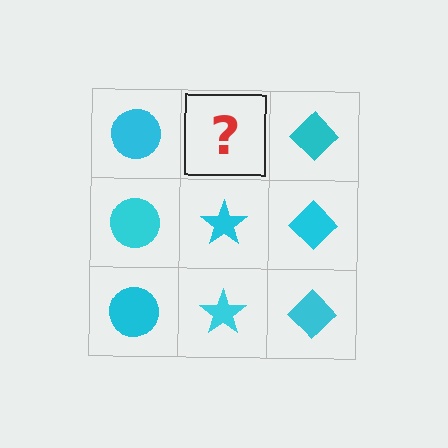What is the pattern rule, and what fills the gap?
The rule is that each column has a consistent shape. The gap should be filled with a cyan star.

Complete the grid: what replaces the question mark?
The question mark should be replaced with a cyan star.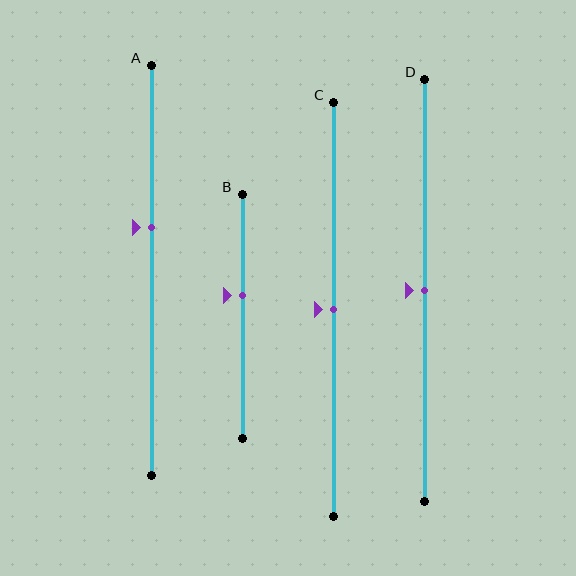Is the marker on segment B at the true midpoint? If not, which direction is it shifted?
No, the marker on segment B is shifted upward by about 9% of the segment length.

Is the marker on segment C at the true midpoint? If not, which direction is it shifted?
Yes, the marker on segment C is at the true midpoint.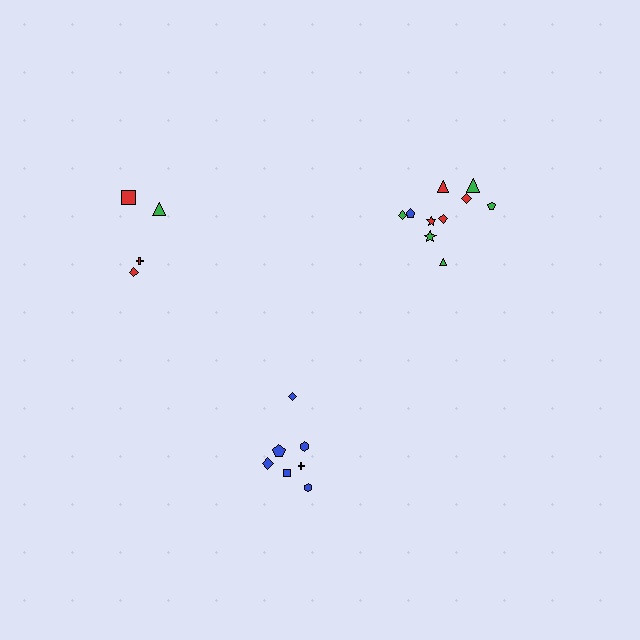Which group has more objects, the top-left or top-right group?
The top-right group.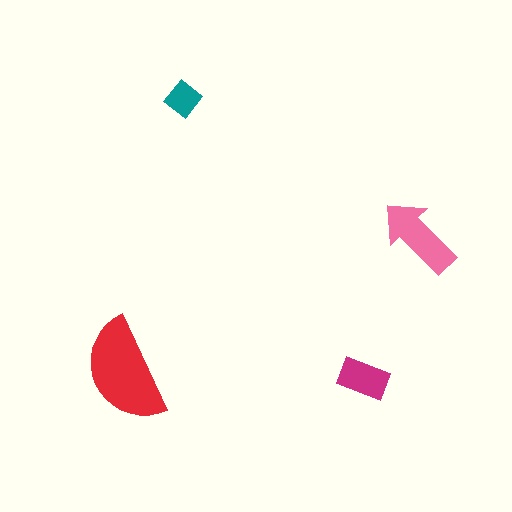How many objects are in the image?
There are 4 objects in the image.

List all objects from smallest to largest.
The teal diamond, the magenta rectangle, the pink arrow, the red semicircle.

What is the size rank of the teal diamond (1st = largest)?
4th.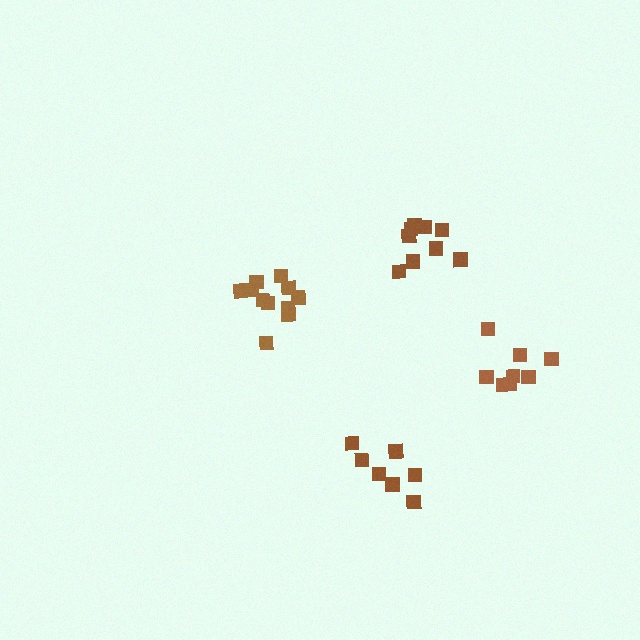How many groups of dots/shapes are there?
There are 4 groups.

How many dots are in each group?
Group 1: 11 dots, Group 2: 9 dots, Group 3: 8 dots, Group 4: 8 dots (36 total).